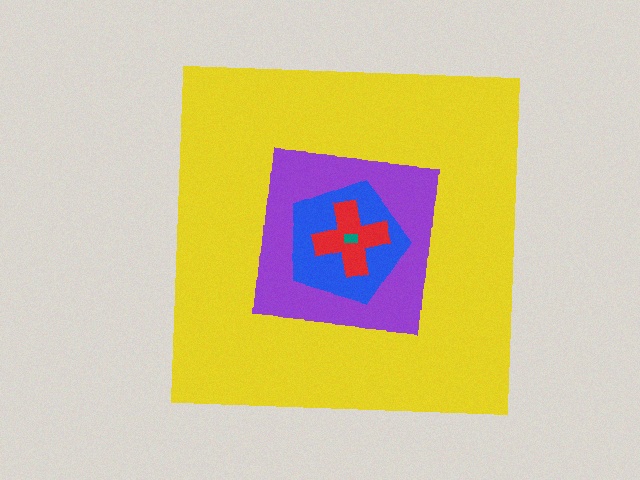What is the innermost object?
The teal rectangle.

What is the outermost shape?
The yellow square.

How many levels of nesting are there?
5.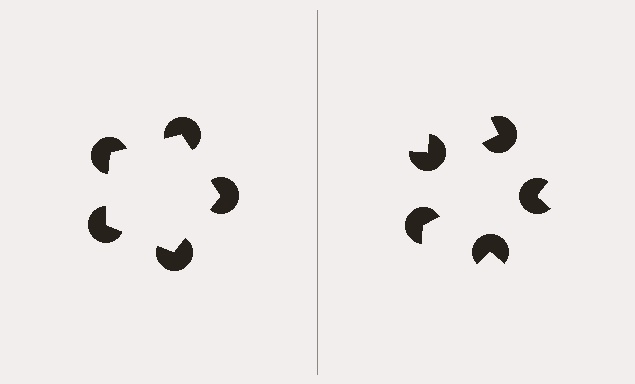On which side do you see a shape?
An illusory pentagon appears on the left side. On the right side the wedge cuts are rotated, so no coherent shape forms.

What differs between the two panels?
The pac-man discs are positioned identically on both sides; only the wedge orientations differ. On the left they align to a pentagon; on the right they are misaligned.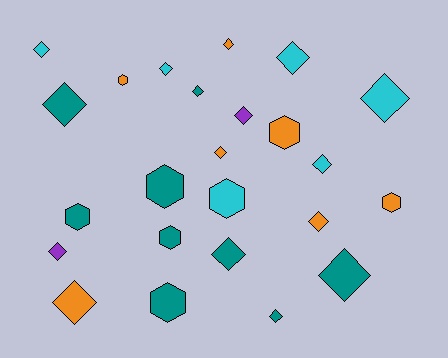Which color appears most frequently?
Teal, with 9 objects.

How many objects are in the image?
There are 24 objects.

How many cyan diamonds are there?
There are 5 cyan diamonds.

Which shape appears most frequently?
Diamond, with 16 objects.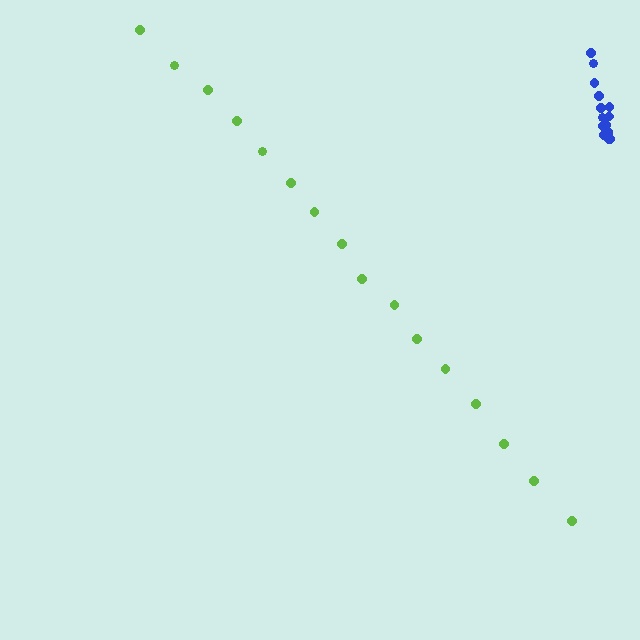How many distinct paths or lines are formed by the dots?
There are 2 distinct paths.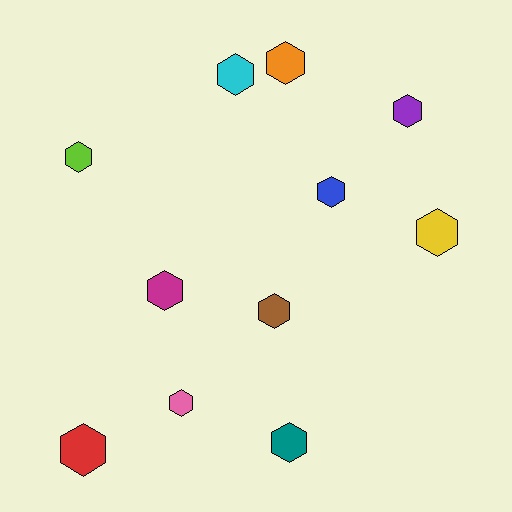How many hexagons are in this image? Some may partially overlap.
There are 11 hexagons.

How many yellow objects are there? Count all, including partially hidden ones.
There is 1 yellow object.